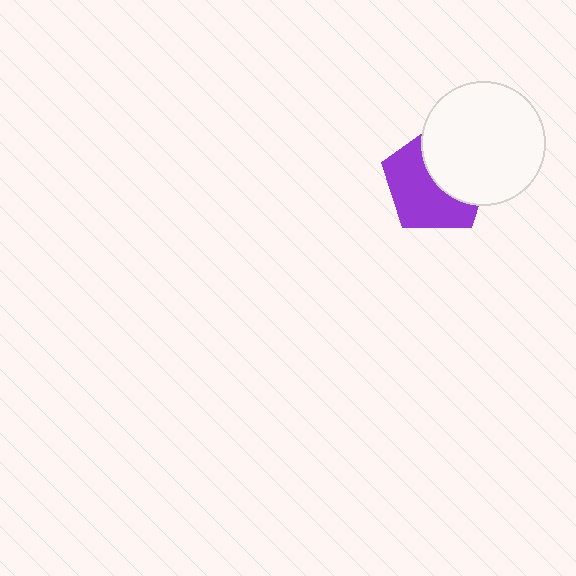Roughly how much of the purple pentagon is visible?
About half of it is visible (roughly 55%).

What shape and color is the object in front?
The object in front is a white circle.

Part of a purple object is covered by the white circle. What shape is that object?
It is a pentagon.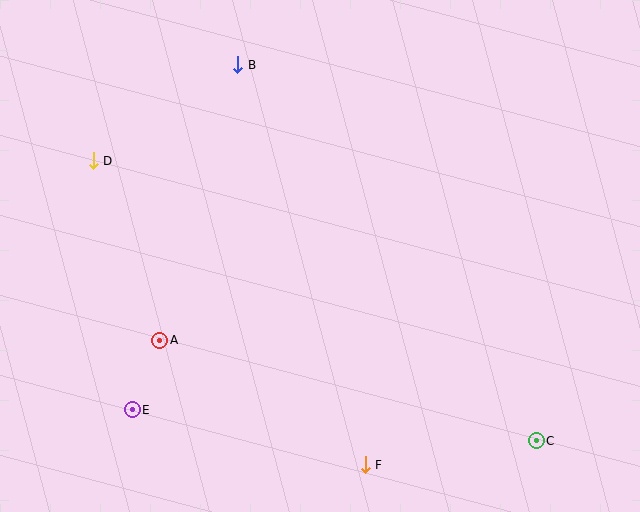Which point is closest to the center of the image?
Point A at (160, 340) is closest to the center.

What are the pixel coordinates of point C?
Point C is at (536, 441).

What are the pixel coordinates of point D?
Point D is at (93, 161).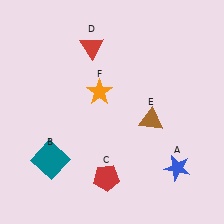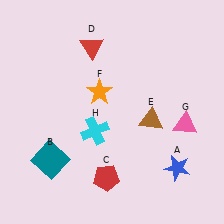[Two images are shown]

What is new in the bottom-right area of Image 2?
A pink triangle (G) was added in the bottom-right area of Image 2.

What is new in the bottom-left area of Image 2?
A cyan cross (H) was added in the bottom-left area of Image 2.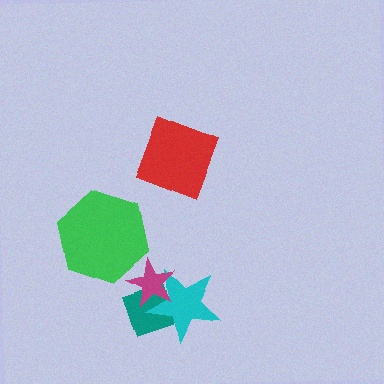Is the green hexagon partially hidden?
No, no other shape covers it.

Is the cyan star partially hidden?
Yes, it is partially covered by another shape.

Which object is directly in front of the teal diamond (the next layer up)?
The cyan star is directly in front of the teal diamond.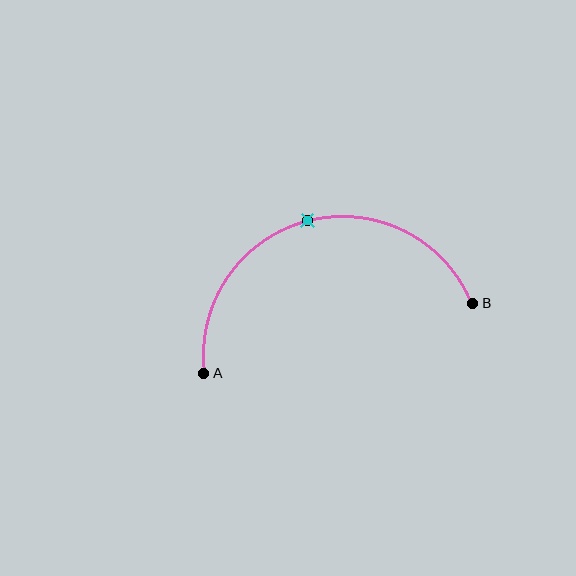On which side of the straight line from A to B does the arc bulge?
The arc bulges above the straight line connecting A and B.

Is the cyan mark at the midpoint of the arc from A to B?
Yes. The cyan mark lies on the arc at equal arc-length from both A and B — it is the arc midpoint.